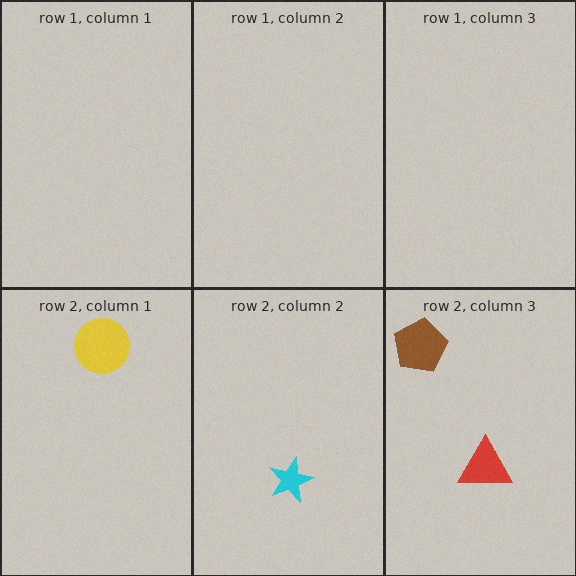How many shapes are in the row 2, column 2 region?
1.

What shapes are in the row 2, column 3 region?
The red triangle, the brown pentagon.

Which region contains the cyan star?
The row 2, column 2 region.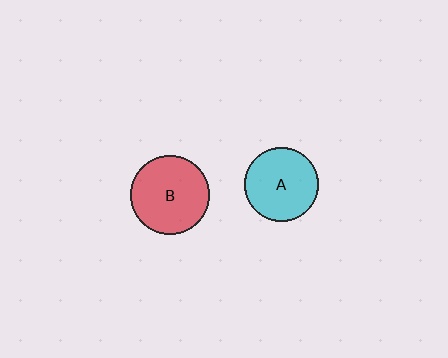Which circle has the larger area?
Circle B (red).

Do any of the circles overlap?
No, none of the circles overlap.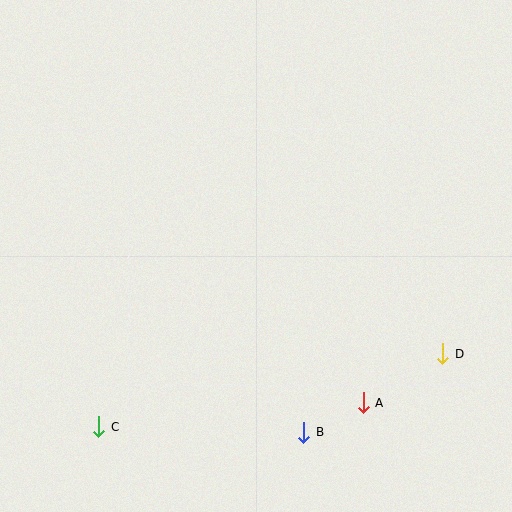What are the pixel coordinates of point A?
Point A is at (363, 403).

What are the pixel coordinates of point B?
Point B is at (304, 432).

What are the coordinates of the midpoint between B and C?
The midpoint between B and C is at (201, 430).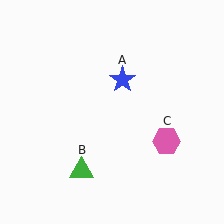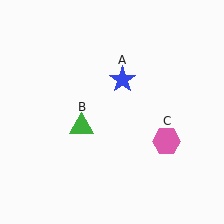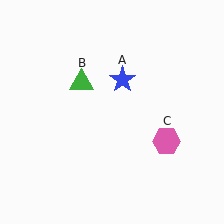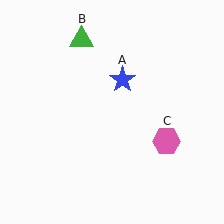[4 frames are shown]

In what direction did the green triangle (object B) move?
The green triangle (object B) moved up.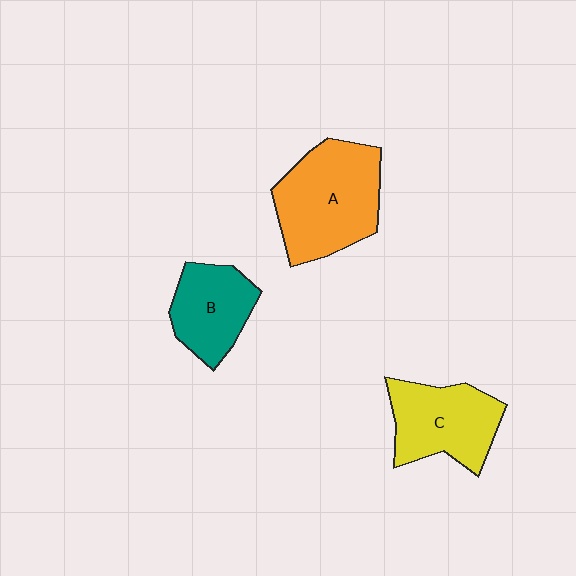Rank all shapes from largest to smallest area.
From largest to smallest: A (orange), C (yellow), B (teal).